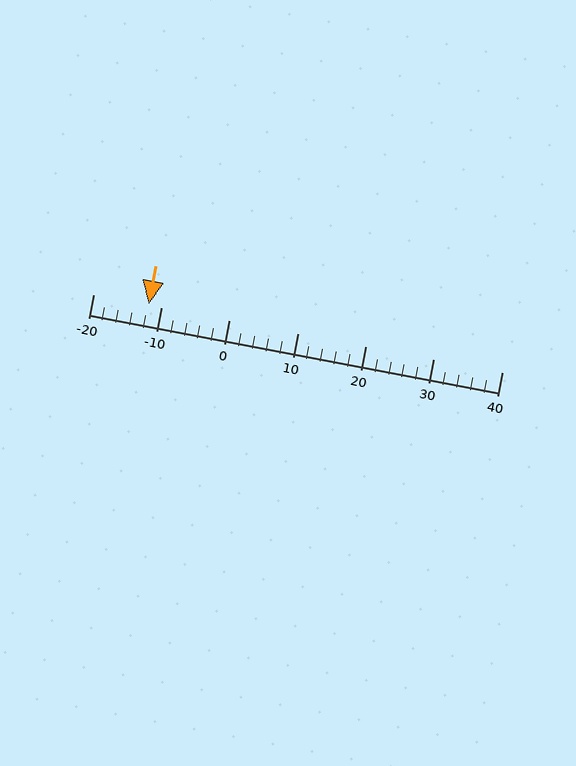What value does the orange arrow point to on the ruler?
The orange arrow points to approximately -12.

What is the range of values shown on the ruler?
The ruler shows values from -20 to 40.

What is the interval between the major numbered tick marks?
The major tick marks are spaced 10 units apart.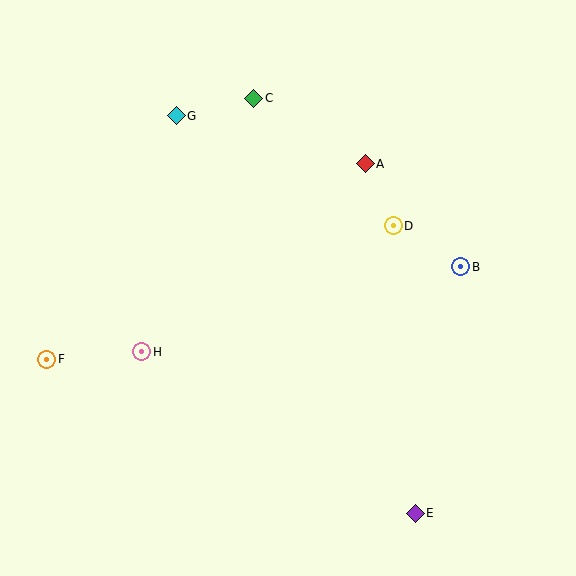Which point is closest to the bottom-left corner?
Point F is closest to the bottom-left corner.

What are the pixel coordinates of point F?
Point F is at (47, 359).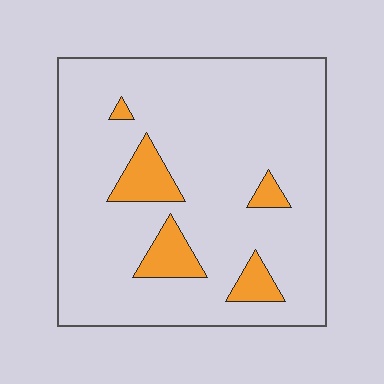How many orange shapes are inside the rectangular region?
5.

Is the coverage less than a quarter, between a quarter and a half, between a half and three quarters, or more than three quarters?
Less than a quarter.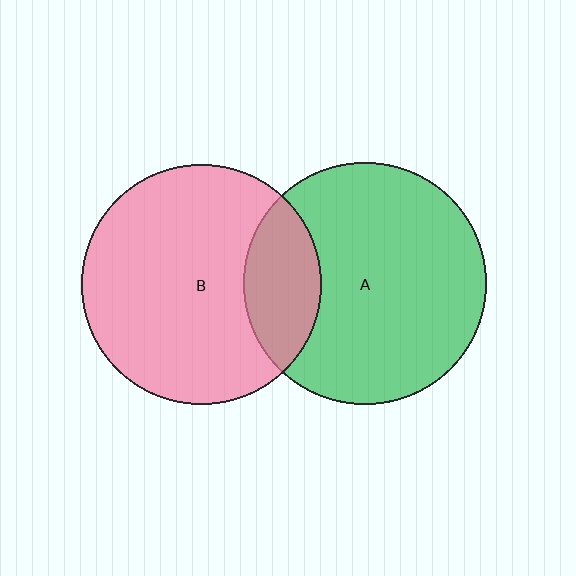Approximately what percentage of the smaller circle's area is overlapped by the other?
Approximately 20%.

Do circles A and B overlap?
Yes.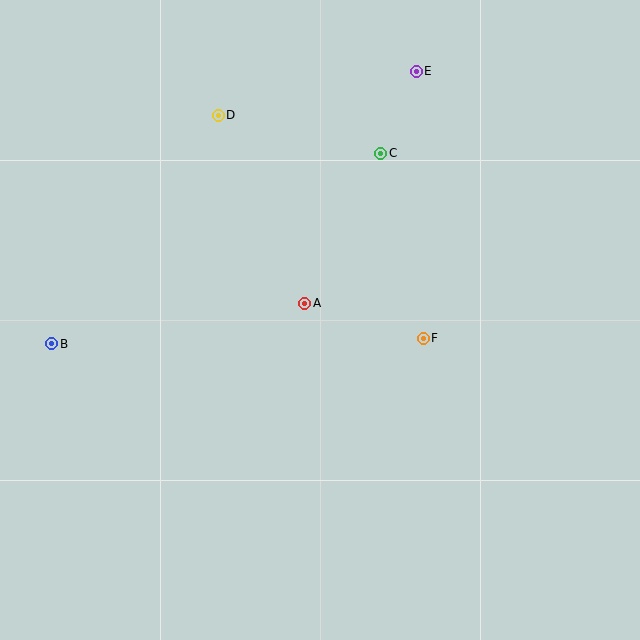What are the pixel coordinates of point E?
Point E is at (416, 71).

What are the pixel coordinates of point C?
Point C is at (381, 153).